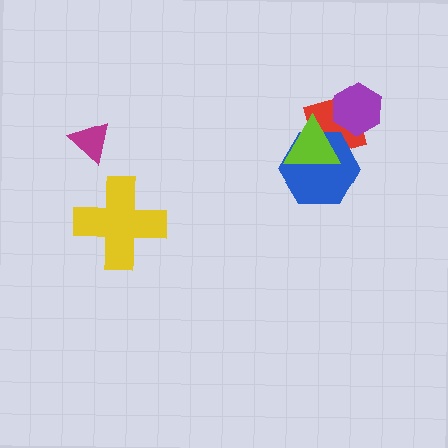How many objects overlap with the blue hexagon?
2 objects overlap with the blue hexagon.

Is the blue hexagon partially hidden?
Yes, it is partially covered by another shape.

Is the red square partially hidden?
Yes, it is partially covered by another shape.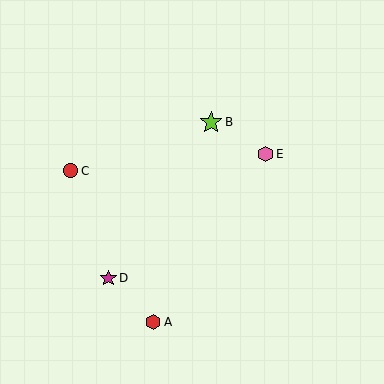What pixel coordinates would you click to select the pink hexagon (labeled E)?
Click at (265, 154) to select the pink hexagon E.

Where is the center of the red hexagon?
The center of the red hexagon is at (153, 322).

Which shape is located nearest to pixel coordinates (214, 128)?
The lime star (labeled B) at (211, 122) is nearest to that location.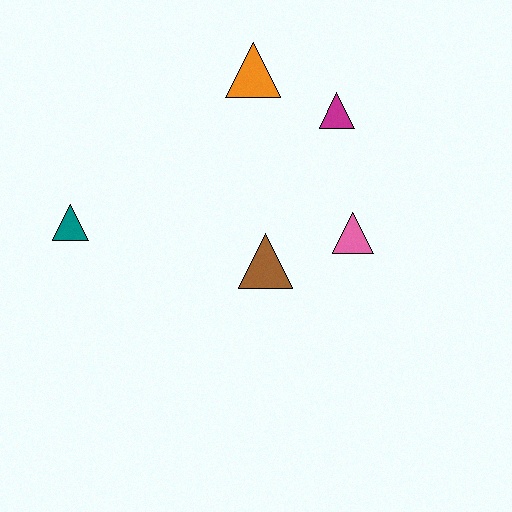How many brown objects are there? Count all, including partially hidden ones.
There is 1 brown object.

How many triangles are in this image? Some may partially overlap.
There are 5 triangles.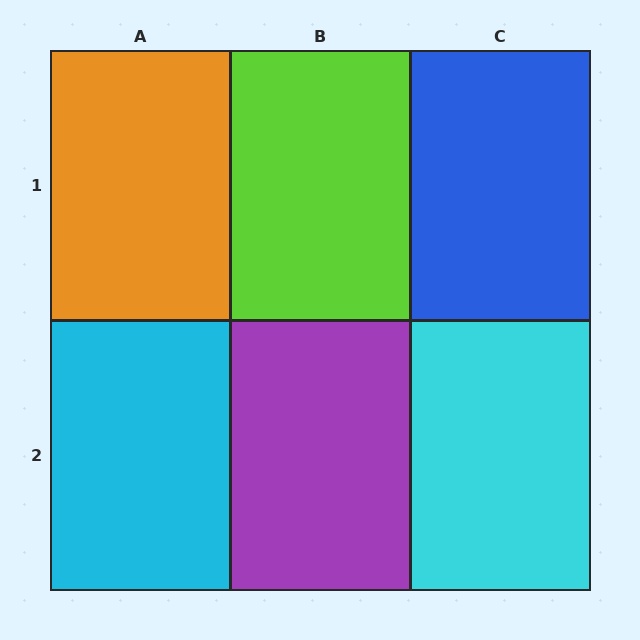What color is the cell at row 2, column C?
Cyan.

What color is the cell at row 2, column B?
Purple.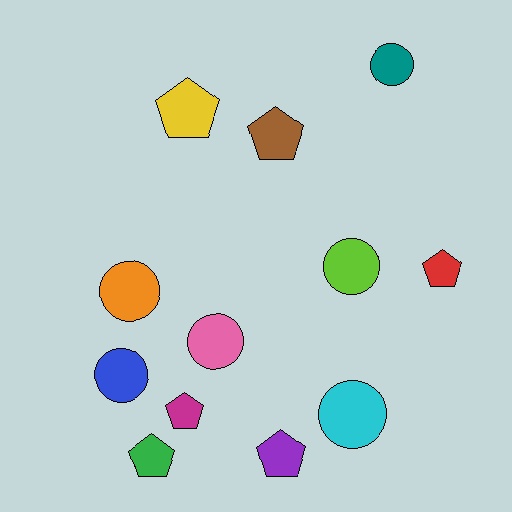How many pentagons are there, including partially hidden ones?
There are 6 pentagons.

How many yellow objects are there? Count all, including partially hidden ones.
There is 1 yellow object.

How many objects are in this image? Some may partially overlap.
There are 12 objects.